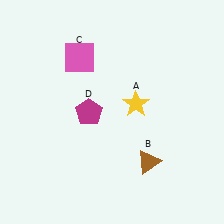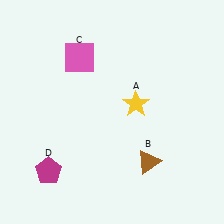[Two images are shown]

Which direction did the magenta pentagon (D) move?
The magenta pentagon (D) moved down.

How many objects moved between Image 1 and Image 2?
1 object moved between the two images.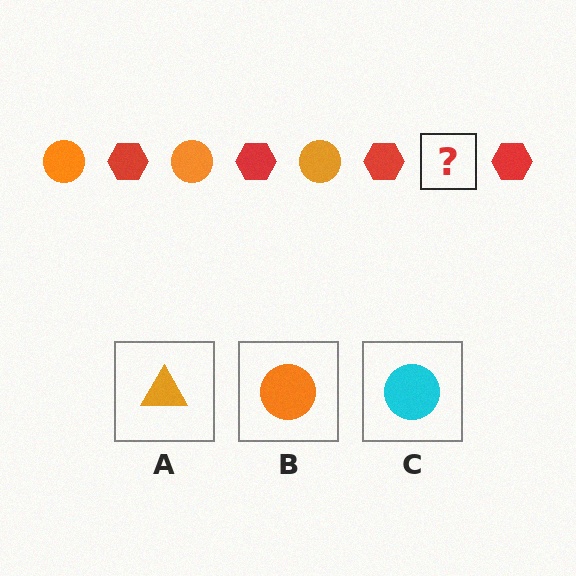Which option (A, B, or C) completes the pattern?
B.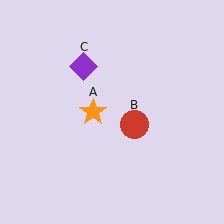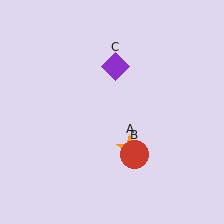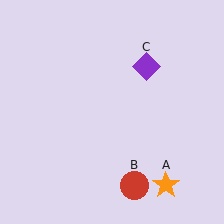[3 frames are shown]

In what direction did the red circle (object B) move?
The red circle (object B) moved down.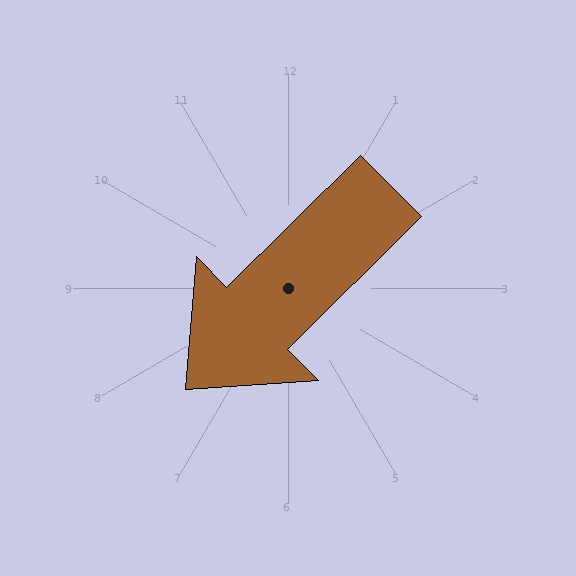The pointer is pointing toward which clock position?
Roughly 8 o'clock.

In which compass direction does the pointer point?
Southwest.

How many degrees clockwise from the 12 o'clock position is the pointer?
Approximately 225 degrees.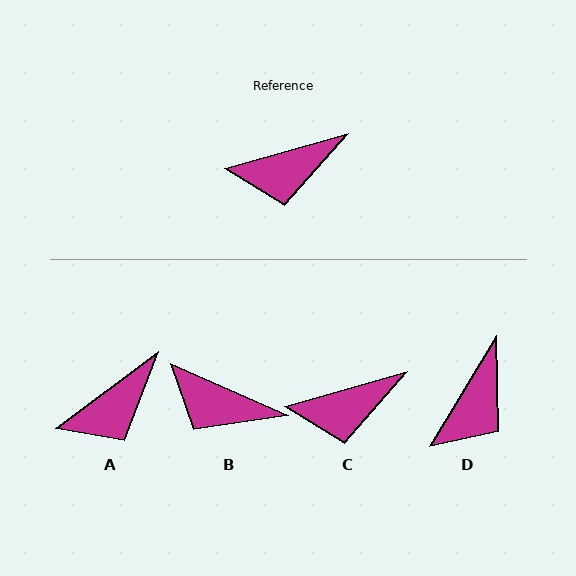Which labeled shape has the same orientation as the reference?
C.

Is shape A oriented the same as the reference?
No, it is off by about 21 degrees.